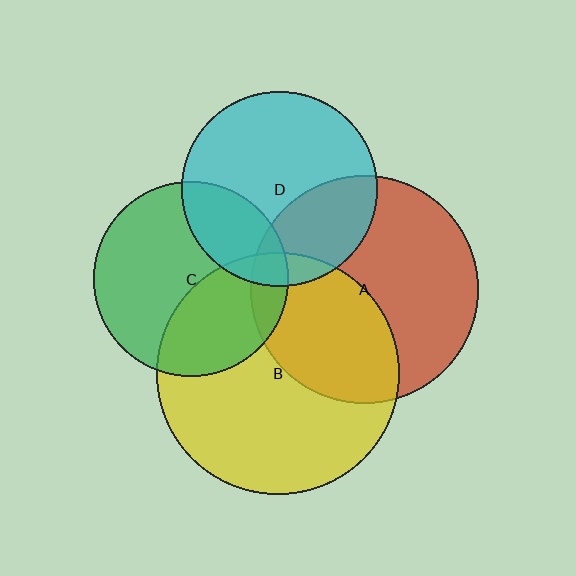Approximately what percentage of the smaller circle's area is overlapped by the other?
Approximately 40%.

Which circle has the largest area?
Circle B (yellow).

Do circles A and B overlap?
Yes.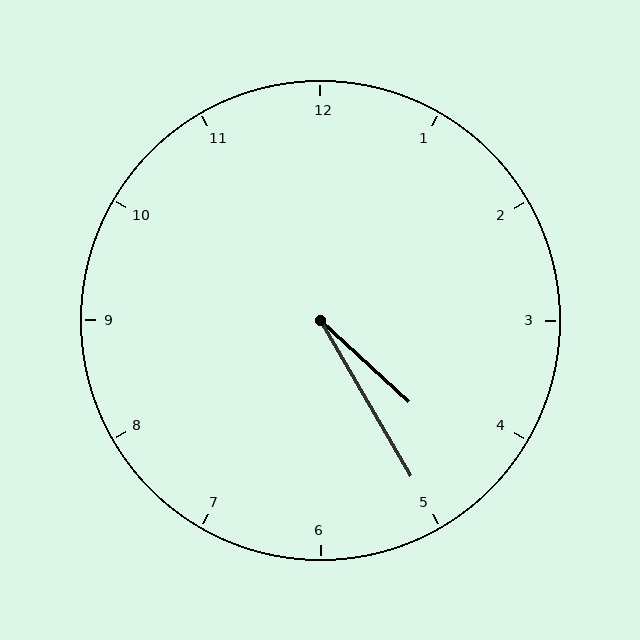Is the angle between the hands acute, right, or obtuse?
It is acute.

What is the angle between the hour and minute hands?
Approximately 18 degrees.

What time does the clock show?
4:25.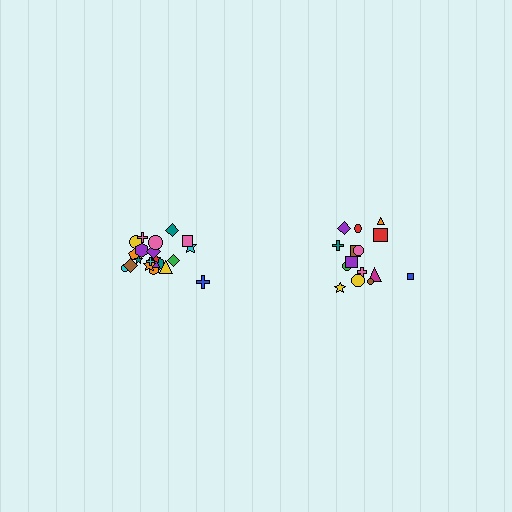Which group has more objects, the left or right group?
The left group.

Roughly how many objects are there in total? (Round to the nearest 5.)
Roughly 35 objects in total.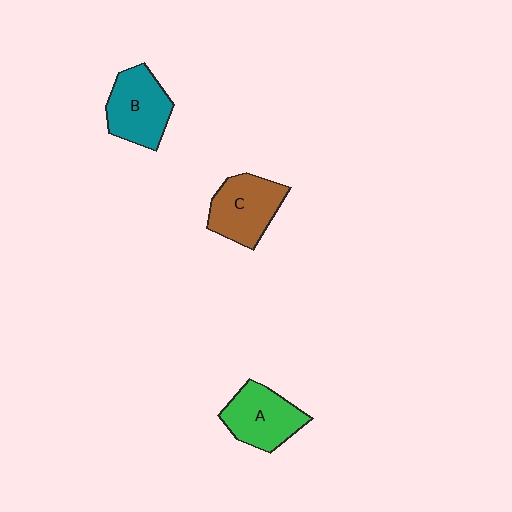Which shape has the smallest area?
Shape A (green).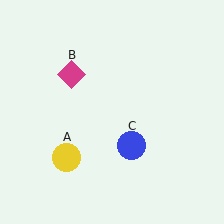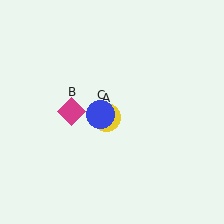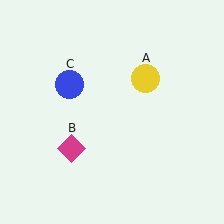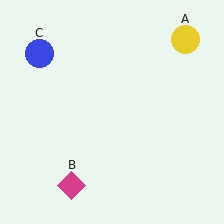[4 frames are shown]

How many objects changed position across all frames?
3 objects changed position: yellow circle (object A), magenta diamond (object B), blue circle (object C).